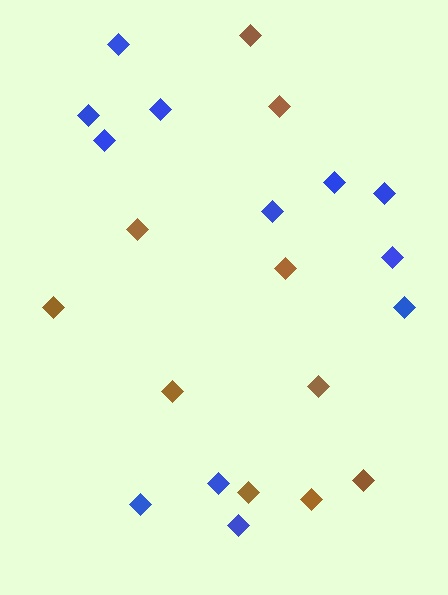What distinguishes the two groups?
There are 2 groups: one group of blue diamonds (12) and one group of brown diamonds (10).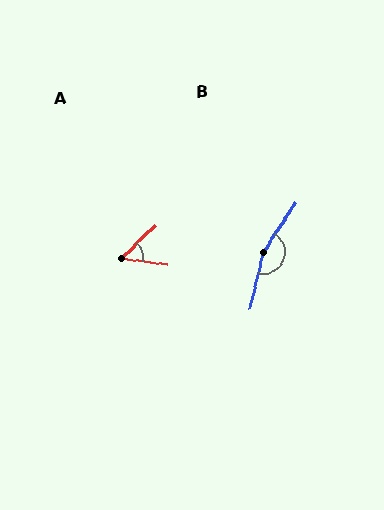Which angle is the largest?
B, at approximately 160 degrees.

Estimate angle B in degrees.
Approximately 160 degrees.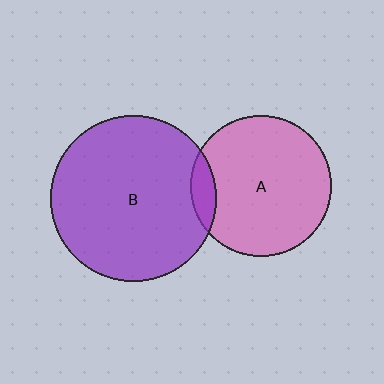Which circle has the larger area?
Circle B (purple).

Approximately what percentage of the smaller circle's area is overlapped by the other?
Approximately 10%.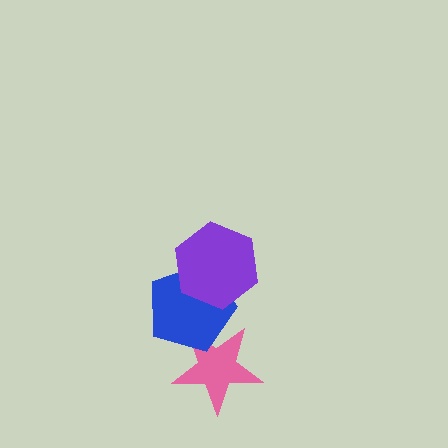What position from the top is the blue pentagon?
The blue pentagon is 2nd from the top.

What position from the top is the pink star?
The pink star is 3rd from the top.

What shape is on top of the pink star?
The blue pentagon is on top of the pink star.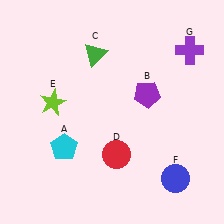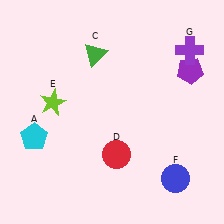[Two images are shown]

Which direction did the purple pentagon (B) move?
The purple pentagon (B) moved right.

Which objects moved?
The objects that moved are: the cyan pentagon (A), the purple pentagon (B).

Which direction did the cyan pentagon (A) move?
The cyan pentagon (A) moved left.